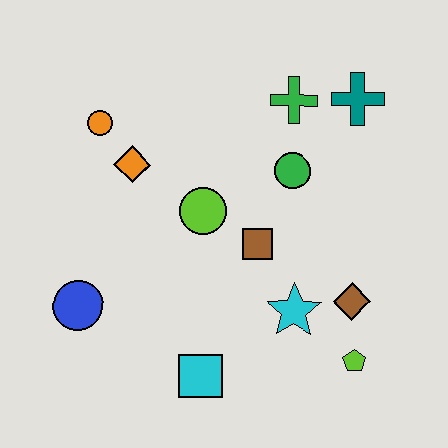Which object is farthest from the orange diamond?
The lime pentagon is farthest from the orange diamond.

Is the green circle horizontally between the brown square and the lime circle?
No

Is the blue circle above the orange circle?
No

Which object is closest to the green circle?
The green cross is closest to the green circle.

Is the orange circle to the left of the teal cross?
Yes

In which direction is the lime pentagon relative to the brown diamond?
The lime pentagon is below the brown diamond.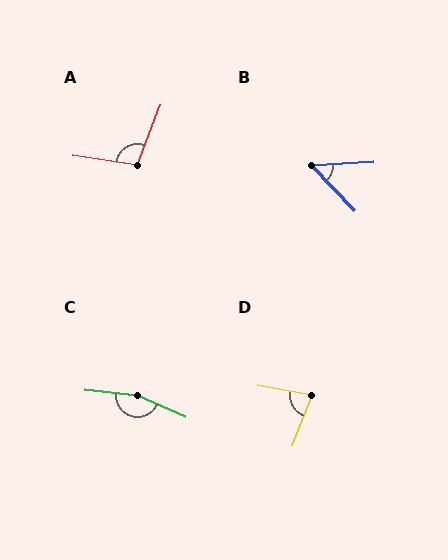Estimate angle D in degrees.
Approximately 78 degrees.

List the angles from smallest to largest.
B (50°), D (78°), A (103°), C (161°).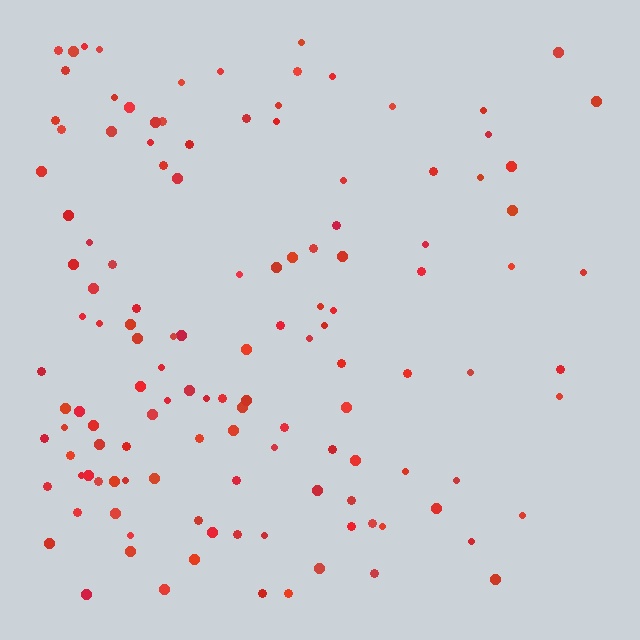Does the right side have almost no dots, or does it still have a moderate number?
Still a moderate number, just noticeably fewer than the left.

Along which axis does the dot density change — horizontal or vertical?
Horizontal.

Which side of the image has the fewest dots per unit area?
The right.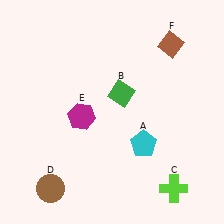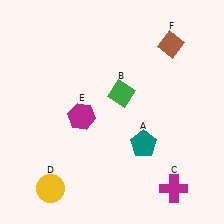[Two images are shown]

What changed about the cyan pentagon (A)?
In Image 1, A is cyan. In Image 2, it changed to teal.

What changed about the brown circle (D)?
In Image 1, D is brown. In Image 2, it changed to yellow.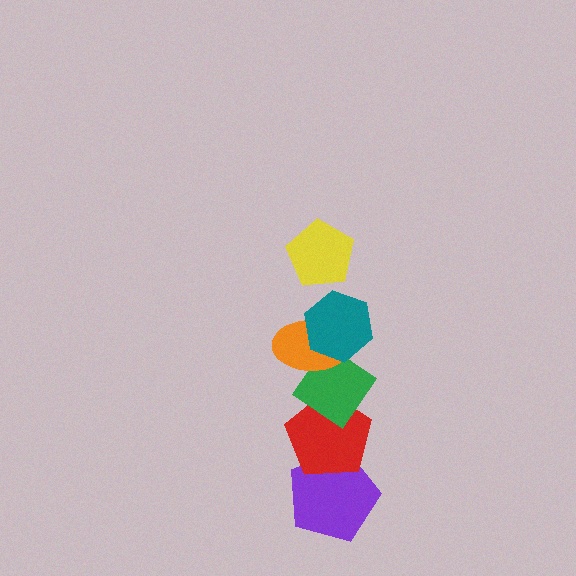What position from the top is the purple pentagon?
The purple pentagon is 6th from the top.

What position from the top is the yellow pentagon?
The yellow pentagon is 1st from the top.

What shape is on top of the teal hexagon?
The yellow pentagon is on top of the teal hexagon.